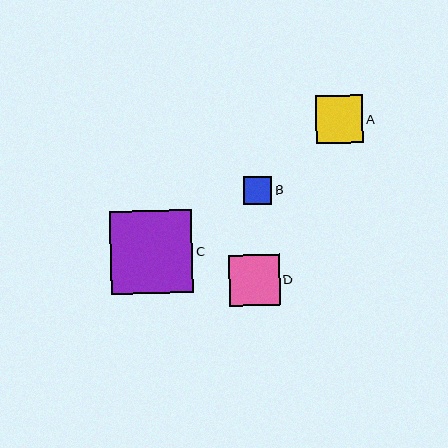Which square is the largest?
Square C is the largest with a size of approximately 82 pixels.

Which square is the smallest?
Square B is the smallest with a size of approximately 29 pixels.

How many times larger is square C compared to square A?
Square C is approximately 1.7 times the size of square A.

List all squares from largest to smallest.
From largest to smallest: C, D, A, B.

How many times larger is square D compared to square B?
Square D is approximately 1.8 times the size of square B.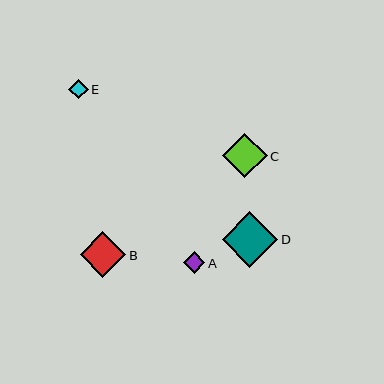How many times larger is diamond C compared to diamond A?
Diamond C is approximately 2.1 times the size of diamond A.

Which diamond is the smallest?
Diamond E is the smallest with a size of approximately 19 pixels.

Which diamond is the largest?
Diamond D is the largest with a size of approximately 55 pixels.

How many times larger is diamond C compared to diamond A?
Diamond C is approximately 2.1 times the size of diamond A.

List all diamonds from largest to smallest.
From largest to smallest: D, B, C, A, E.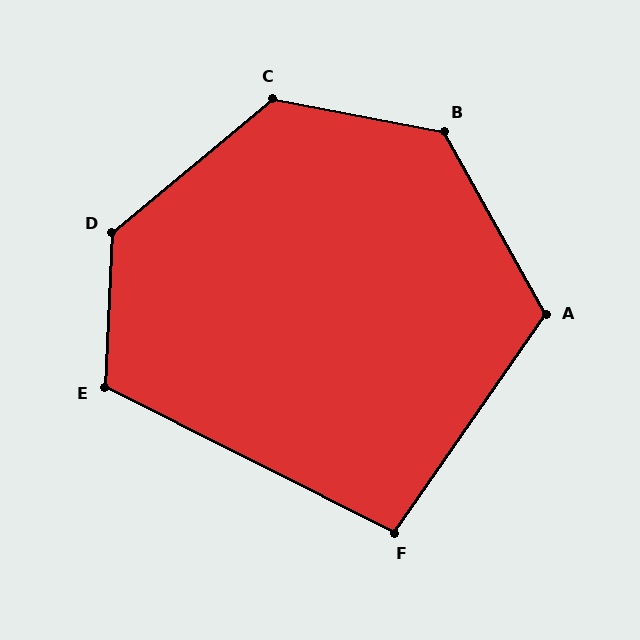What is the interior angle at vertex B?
Approximately 130 degrees (obtuse).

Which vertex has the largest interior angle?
D, at approximately 132 degrees.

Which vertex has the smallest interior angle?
F, at approximately 98 degrees.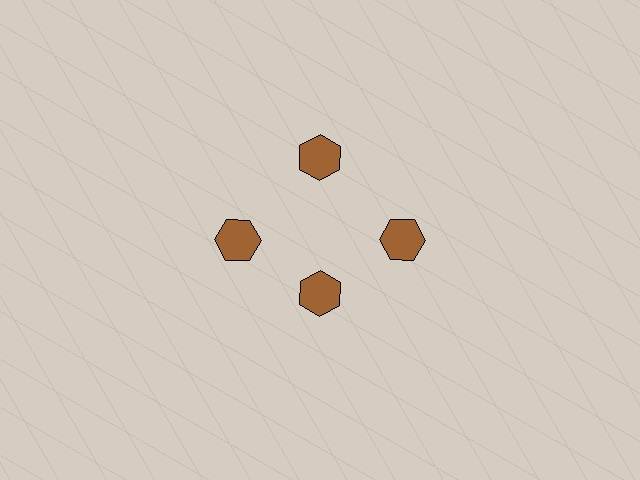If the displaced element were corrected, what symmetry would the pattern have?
It would have 4-fold rotational symmetry — the pattern would map onto itself every 90 degrees.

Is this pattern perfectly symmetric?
No. The 4 brown hexagons are arranged in a ring, but one element near the 6 o'clock position is pulled inward toward the center, breaking the 4-fold rotational symmetry.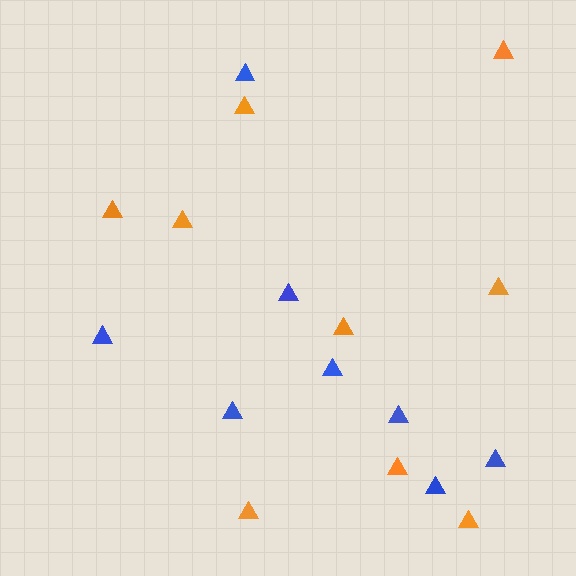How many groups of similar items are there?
There are 2 groups: one group of blue triangles (8) and one group of orange triangles (9).